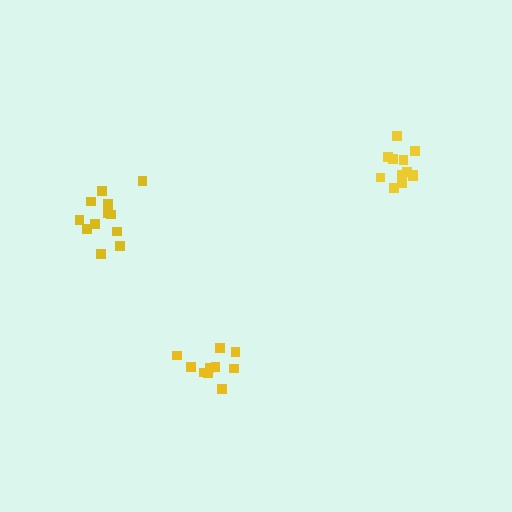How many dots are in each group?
Group 1: 10 dots, Group 2: 12 dots, Group 3: 12 dots (34 total).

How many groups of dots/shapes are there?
There are 3 groups.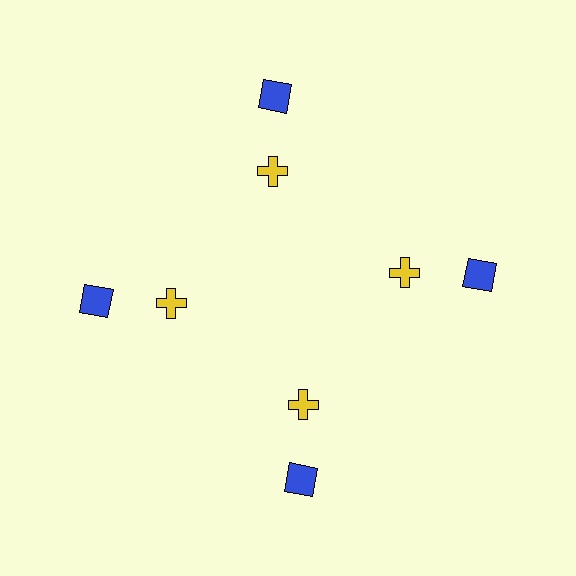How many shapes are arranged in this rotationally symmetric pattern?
There are 8 shapes, arranged in 4 groups of 2.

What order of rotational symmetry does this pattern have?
This pattern has 4-fold rotational symmetry.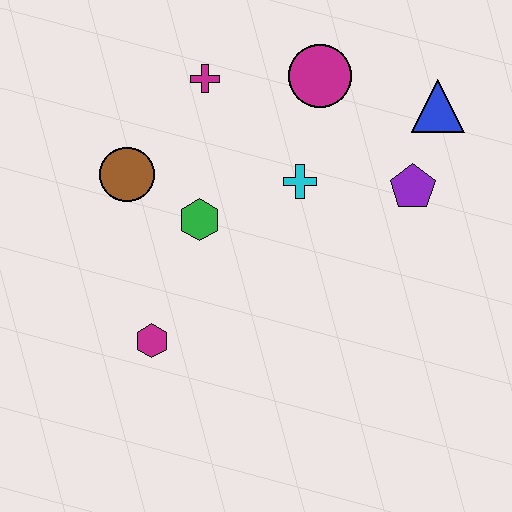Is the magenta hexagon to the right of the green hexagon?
No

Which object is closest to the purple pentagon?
The blue triangle is closest to the purple pentagon.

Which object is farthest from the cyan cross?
The magenta hexagon is farthest from the cyan cross.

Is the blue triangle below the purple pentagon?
No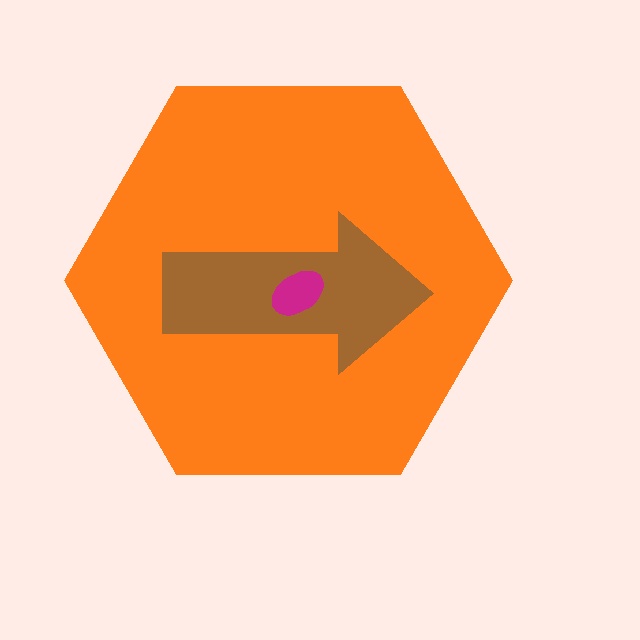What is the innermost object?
The magenta ellipse.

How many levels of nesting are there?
3.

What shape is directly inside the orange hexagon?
The brown arrow.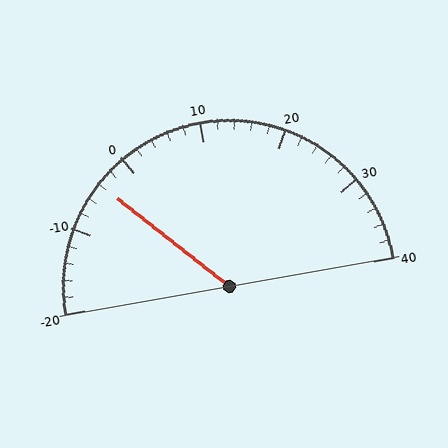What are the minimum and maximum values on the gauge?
The gauge ranges from -20 to 40.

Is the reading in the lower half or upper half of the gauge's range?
The reading is in the lower half of the range (-20 to 40).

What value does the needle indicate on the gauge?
The needle indicates approximately -4.